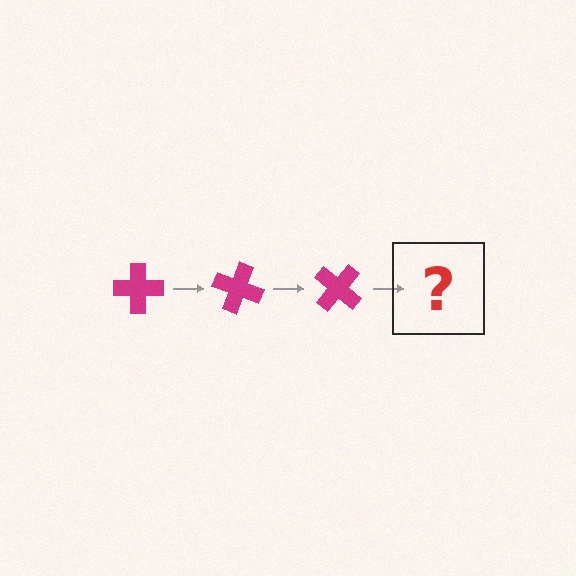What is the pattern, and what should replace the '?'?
The pattern is that the cross rotates 20 degrees each step. The '?' should be a magenta cross rotated 60 degrees.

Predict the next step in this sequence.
The next step is a magenta cross rotated 60 degrees.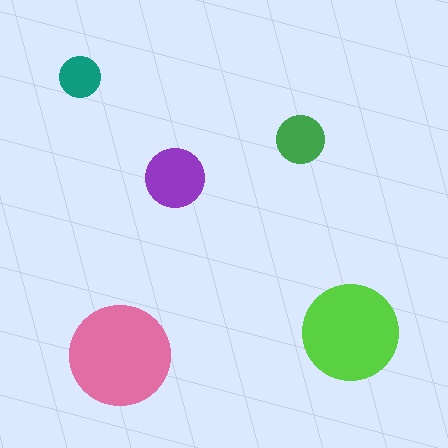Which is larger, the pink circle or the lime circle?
The pink one.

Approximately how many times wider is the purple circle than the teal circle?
About 1.5 times wider.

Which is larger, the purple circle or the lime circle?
The lime one.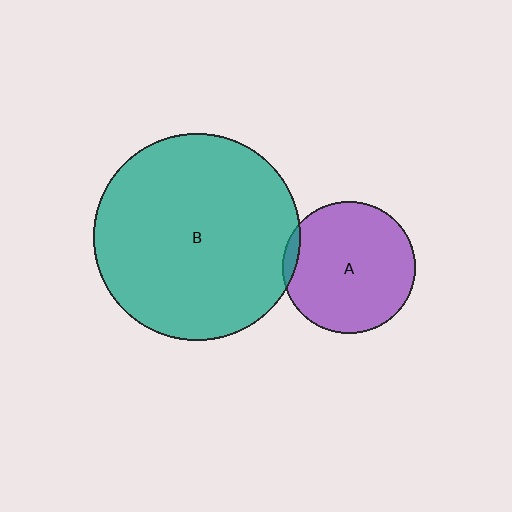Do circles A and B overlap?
Yes.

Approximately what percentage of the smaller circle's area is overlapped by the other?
Approximately 5%.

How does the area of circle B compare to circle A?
Approximately 2.4 times.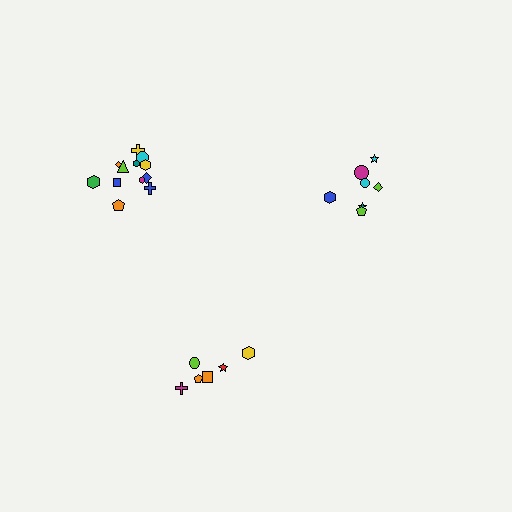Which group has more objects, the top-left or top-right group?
The top-left group.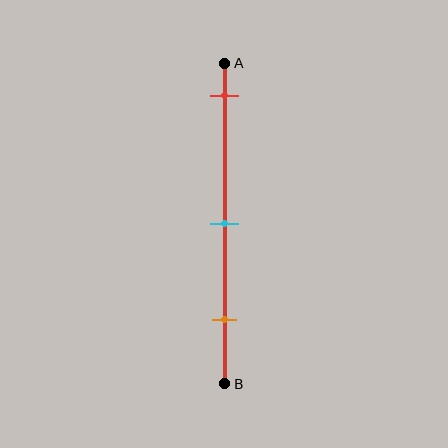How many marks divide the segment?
There are 3 marks dividing the segment.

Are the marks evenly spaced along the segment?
Yes, the marks are approximately evenly spaced.